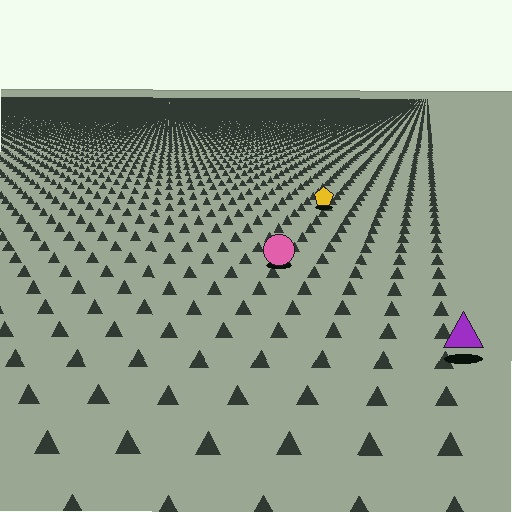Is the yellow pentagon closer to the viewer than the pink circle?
No. The pink circle is closer — you can tell from the texture gradient: the ground texture is coarser near it.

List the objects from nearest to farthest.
From nearest to farthest: the purple triangle, the pink circle, the yellow pentagon.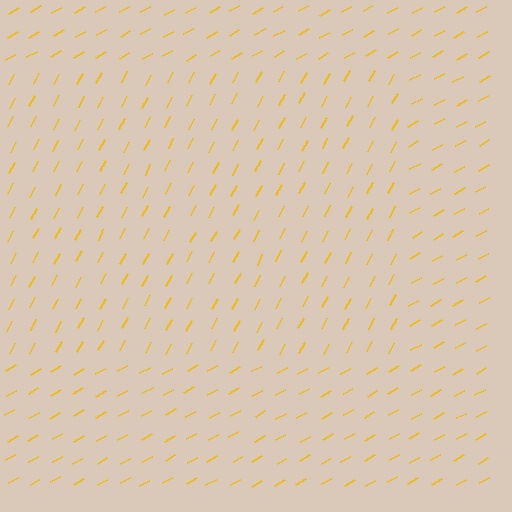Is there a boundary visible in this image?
Yes, there is a texture boundary formed by a change in line orientation.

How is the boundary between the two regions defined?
The boundary is defined purely by a change in line orientation (approximately 34 degrees difference). All lines are the same color and thickness.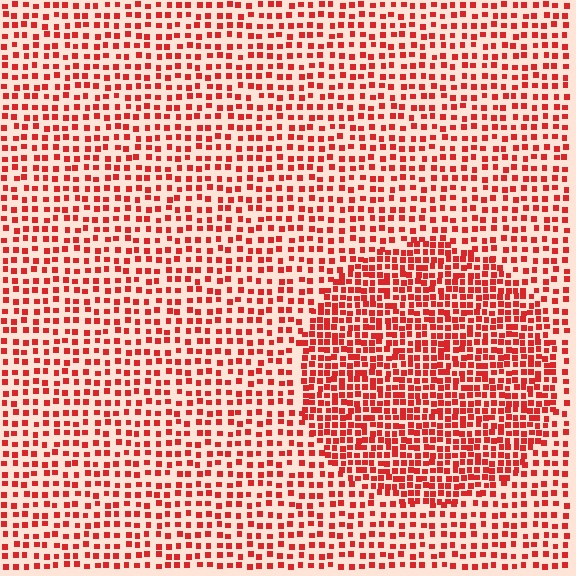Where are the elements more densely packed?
The elements are more densely packed inside the circle boundary.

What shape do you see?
I see a circle.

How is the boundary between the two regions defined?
The boundary is defined by a change in element density (approximately 1.8x ratio). All elements are the same color, size, and shape.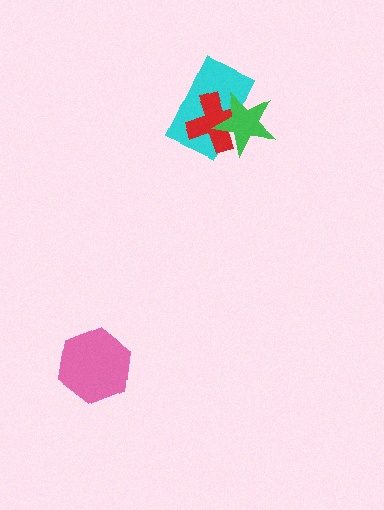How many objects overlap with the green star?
2 objects overlap with the green star.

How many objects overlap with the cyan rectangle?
2 objects overlap with the cyan rectangle.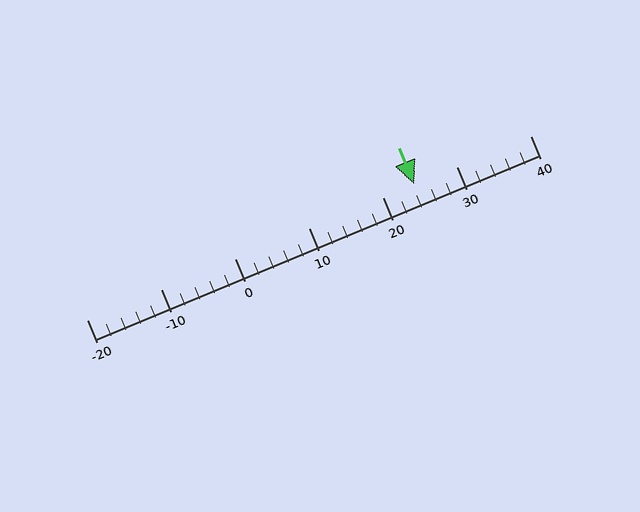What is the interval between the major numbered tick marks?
The major tick marks are spaced 10 units apart.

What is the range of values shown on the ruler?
The ruler shows values from -20 to 40.